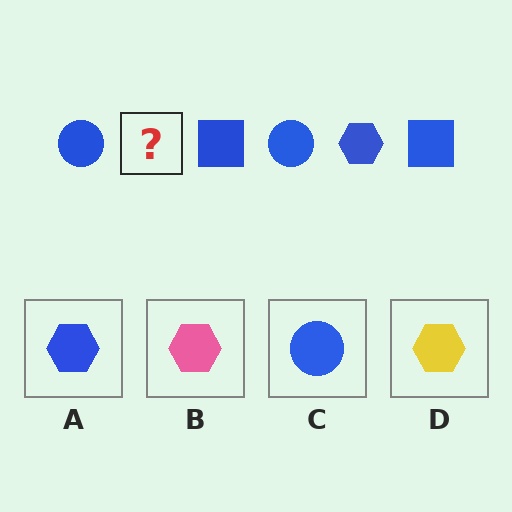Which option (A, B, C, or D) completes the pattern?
A.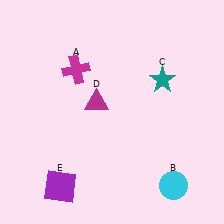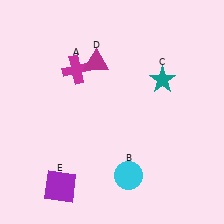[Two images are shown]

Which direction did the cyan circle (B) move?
The cyan circle (B) moved left.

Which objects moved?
The objects that moved are: the cyan circle (B), the magenta triangle (D).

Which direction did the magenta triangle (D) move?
The magenta triangle (D) moved up.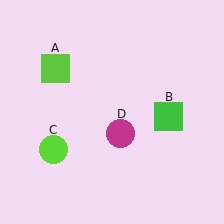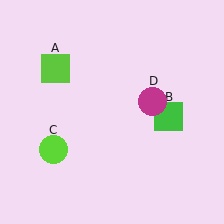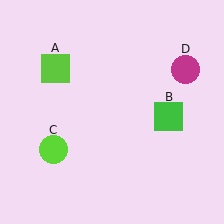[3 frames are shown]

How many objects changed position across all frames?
1 object changed position: magenta circle (object D).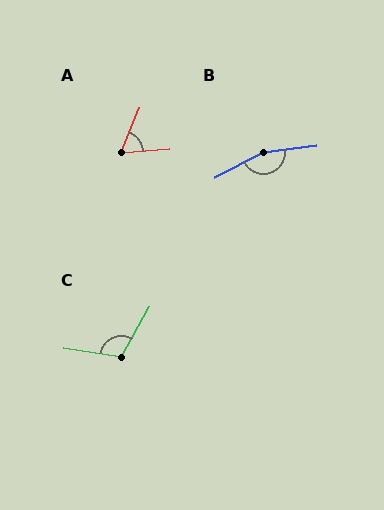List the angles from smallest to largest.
A (63°), C (111°), B (161°).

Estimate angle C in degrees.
Approximately 111 degrees.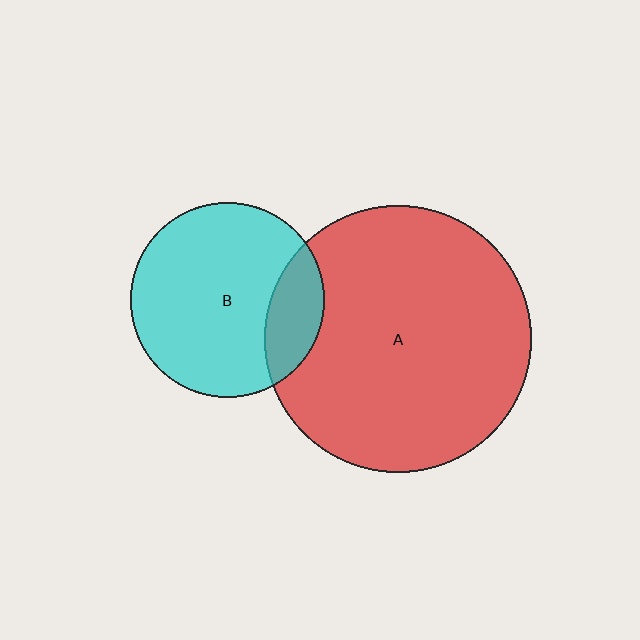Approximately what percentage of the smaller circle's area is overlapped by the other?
Approximately 20%.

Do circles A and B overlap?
Yes.